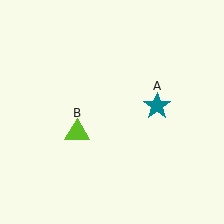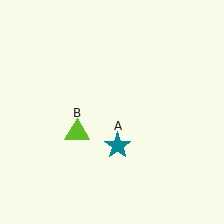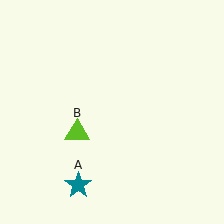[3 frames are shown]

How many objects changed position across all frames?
1 object changed position: teal star (object A).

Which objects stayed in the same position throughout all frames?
Lime triangle (object B) remained stationary.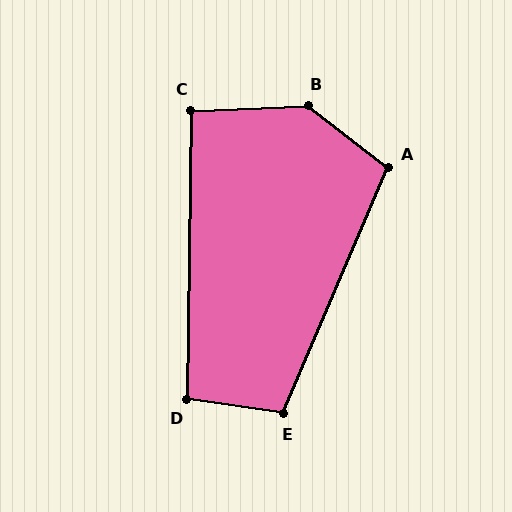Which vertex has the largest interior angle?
B, at approximately 140 degrees.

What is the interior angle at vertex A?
Approximately 105 degrees (obtuse).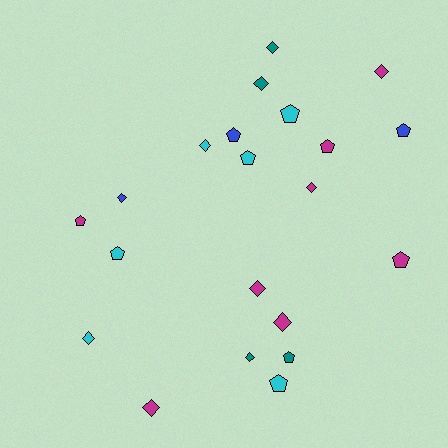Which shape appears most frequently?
Diamond, with 11 objects.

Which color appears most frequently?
Magenta, with 8 objects.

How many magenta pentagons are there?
There are 3 magenta pentagons.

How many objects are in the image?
There are 21 objects.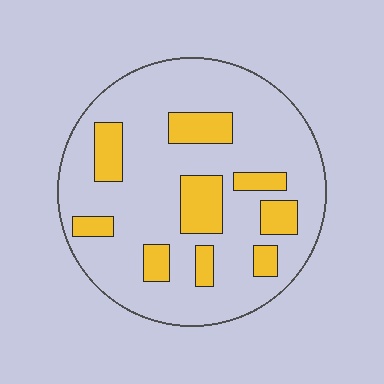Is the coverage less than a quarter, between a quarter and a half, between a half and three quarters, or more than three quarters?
Less than a quarter.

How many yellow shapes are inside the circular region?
9.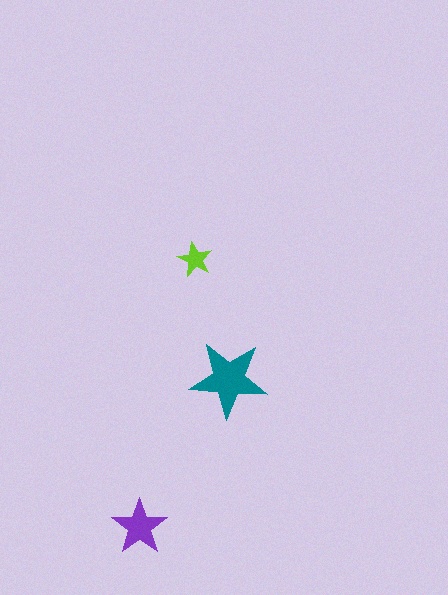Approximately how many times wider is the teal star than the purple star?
About 1.5 times wider.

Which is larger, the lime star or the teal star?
The teal one.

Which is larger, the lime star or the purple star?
The purple one.